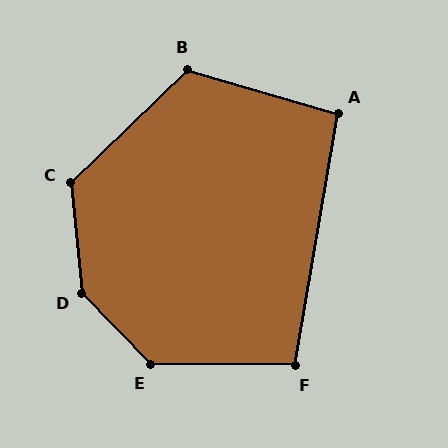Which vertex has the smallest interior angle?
A, at approximately 97 degrees.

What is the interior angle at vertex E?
Approximately 135 degrees (obtuse).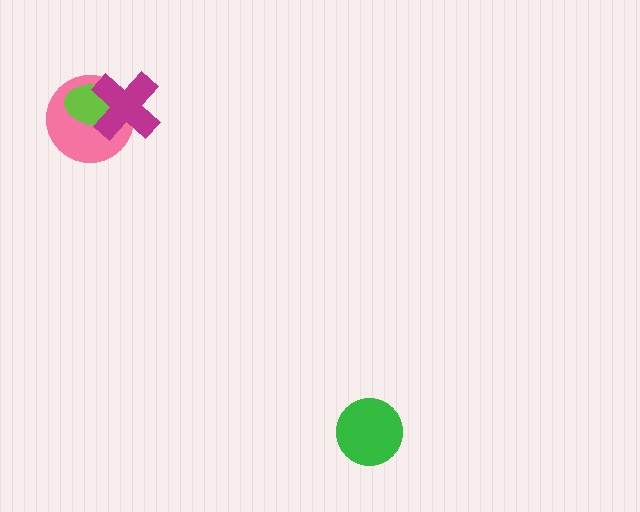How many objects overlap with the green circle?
0 objects overlap with the green circle.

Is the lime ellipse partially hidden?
Yes, it is partially covered by another shape.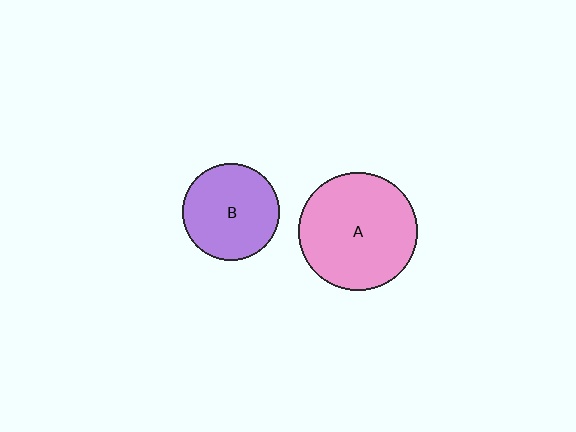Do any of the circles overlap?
No, none of the circles overlap.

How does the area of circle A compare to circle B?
Approximately 1.5 times.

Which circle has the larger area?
Circle A (pink).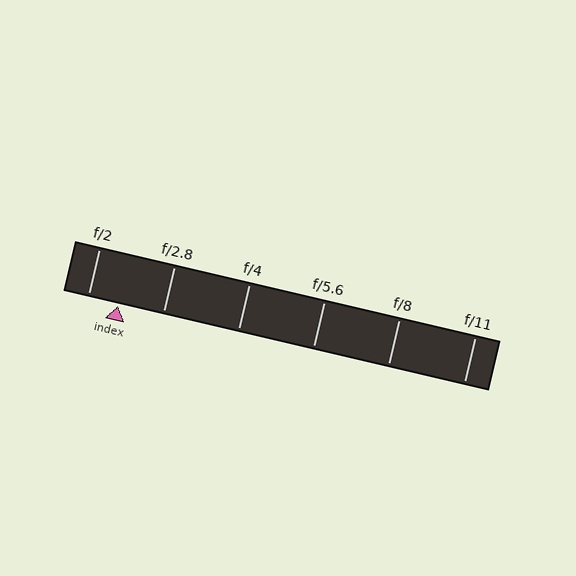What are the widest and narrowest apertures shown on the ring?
The widest aperture shown is f/2 and the narrowest is f/11.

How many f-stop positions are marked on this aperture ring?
There are 6 f-stop positions marked.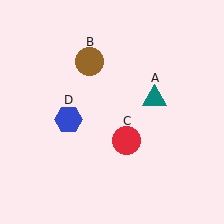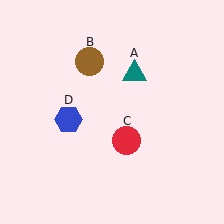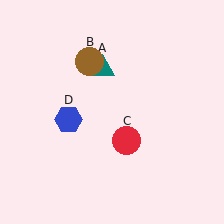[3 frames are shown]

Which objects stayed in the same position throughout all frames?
Brown circle (object B) and red circle (object C) and blue hexagon (object D) remained stationary.